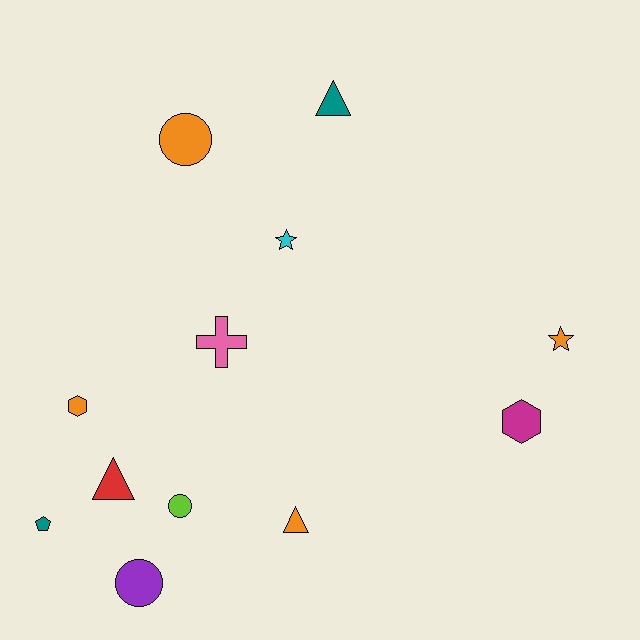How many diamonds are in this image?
There are no diamonds.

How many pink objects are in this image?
There is 1 pink object.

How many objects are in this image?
There are 12 objects.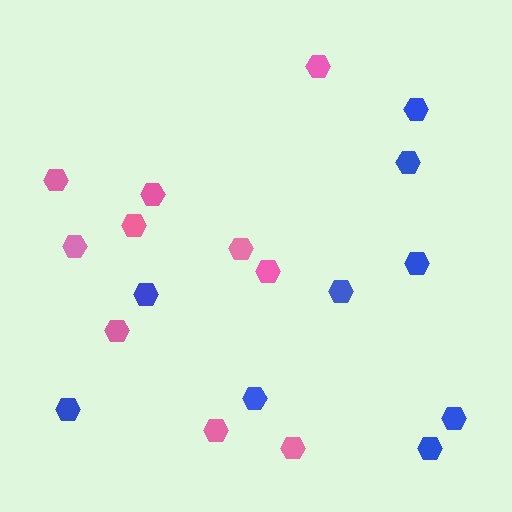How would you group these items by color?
There are 2 groups: one group of pink hexagons (10) and one group of blue hexagons (9).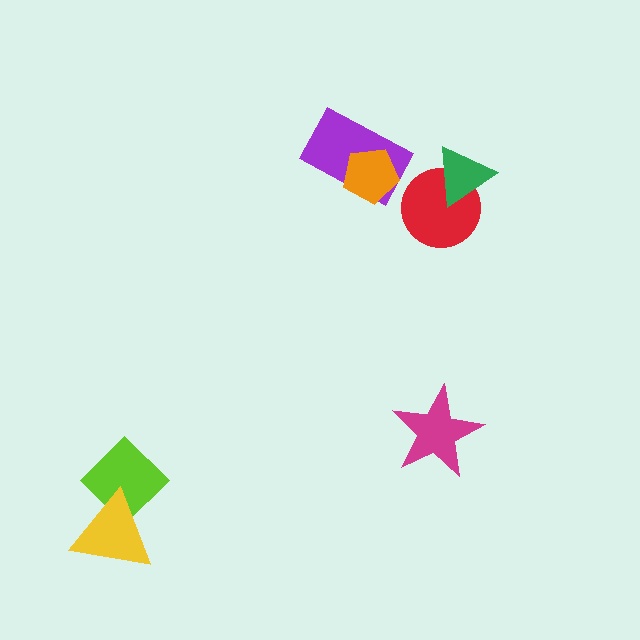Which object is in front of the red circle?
The green triangle is in front of the red circle.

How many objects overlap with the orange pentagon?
1 object overlaps with the orange pentagon.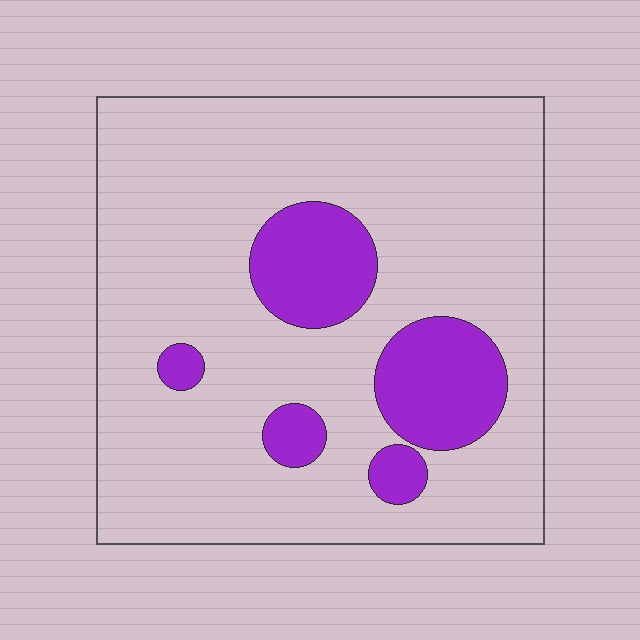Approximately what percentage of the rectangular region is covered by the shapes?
Approximately 15%.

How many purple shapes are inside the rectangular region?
5.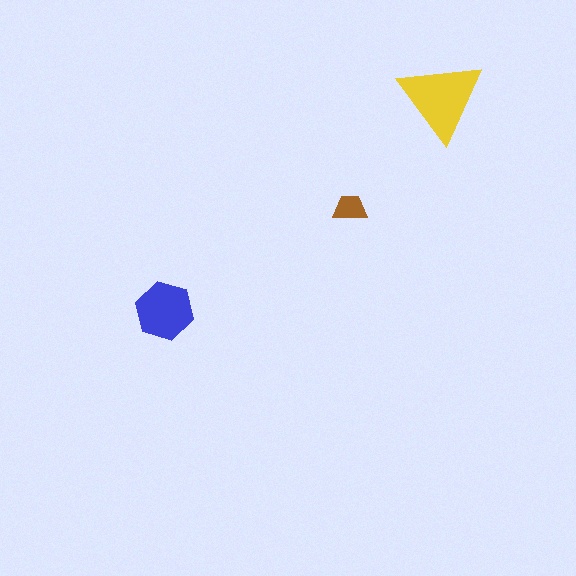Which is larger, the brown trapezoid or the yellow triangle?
The yellow triangle.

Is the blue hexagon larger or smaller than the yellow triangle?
Smaller.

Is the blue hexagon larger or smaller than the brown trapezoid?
Larger.